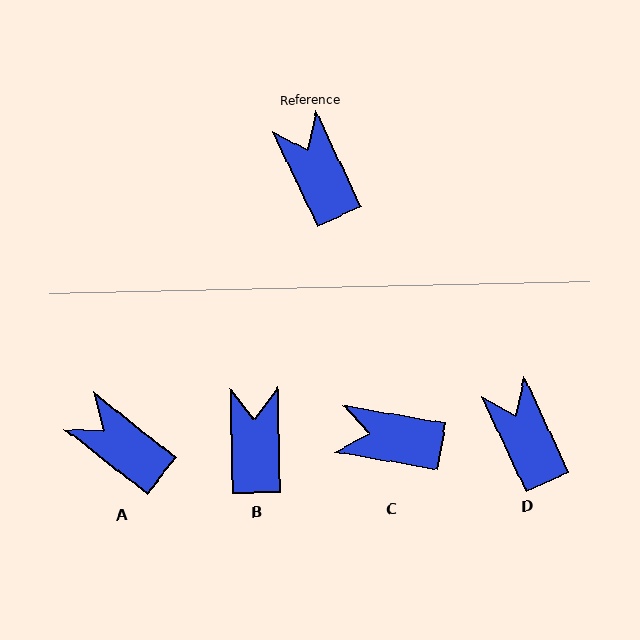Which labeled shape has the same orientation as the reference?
D.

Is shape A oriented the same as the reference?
No, it is off by about 26 degrees.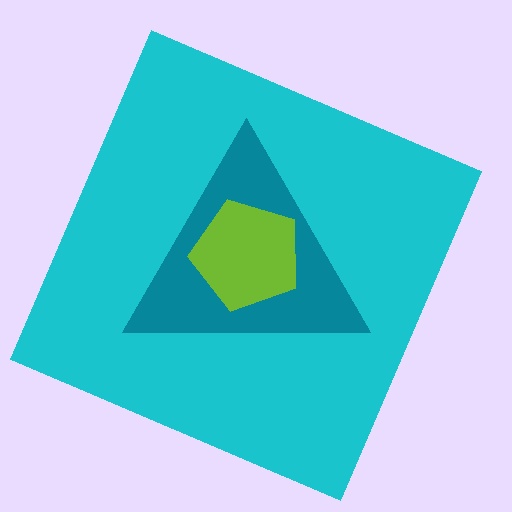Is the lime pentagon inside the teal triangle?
Yes.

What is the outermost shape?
The cyan square.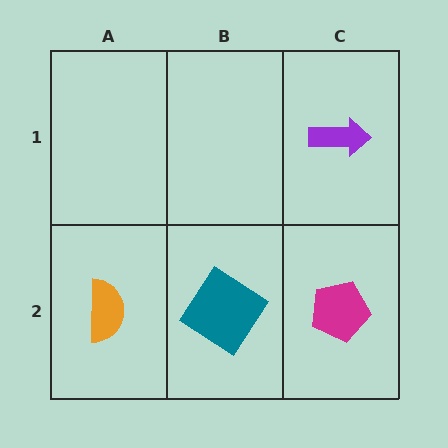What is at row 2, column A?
An orange semicircle.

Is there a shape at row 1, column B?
No, that cell is empty.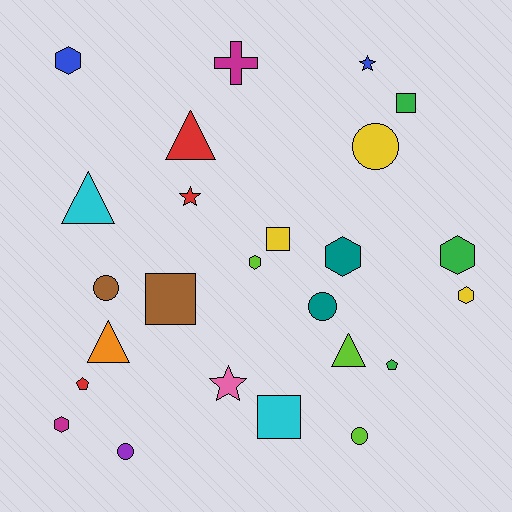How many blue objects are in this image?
There are 2 blue objects.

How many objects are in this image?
There are 25 objects.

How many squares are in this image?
There are 4 squares.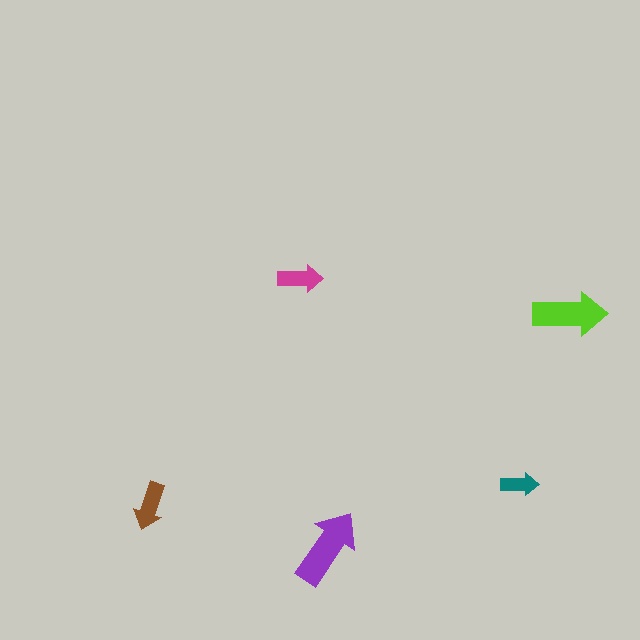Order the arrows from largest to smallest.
the purple one, the lime one, the brown one, the magenta one, the teal one.